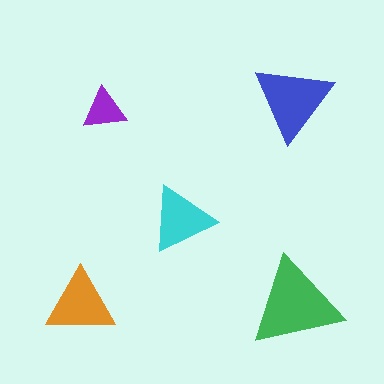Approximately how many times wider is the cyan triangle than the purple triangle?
About 1.5 times wider.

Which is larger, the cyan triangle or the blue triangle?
The blue one.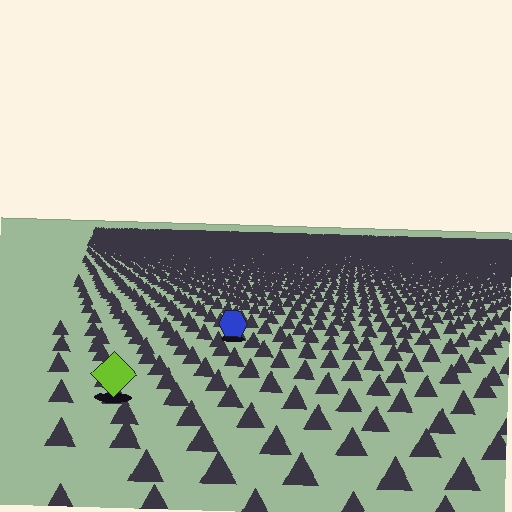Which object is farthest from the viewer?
The blue hexagon is farthest from the viewer. It appears smaller and the ground texture around it is denser.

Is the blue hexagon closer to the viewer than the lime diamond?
No. The lime diamond is closer — you can tell from the texture gradient: the ground texture is coarser near it.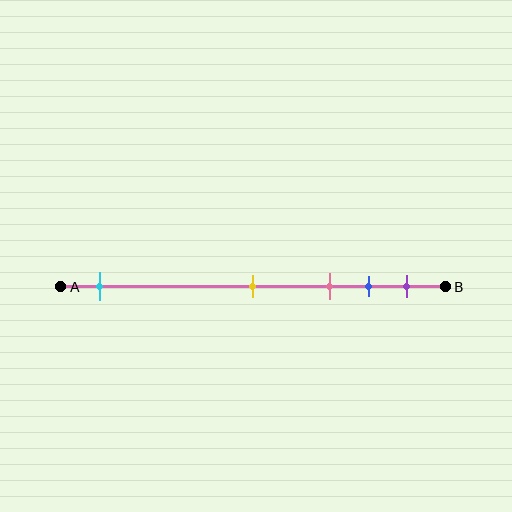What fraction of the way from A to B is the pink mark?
The pink mark is approximately 70% (0.7) of the way from A to B.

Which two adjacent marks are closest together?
The blue and purple marks are the closest adjacent pair.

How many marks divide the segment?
There are 5 marks dividing the segment.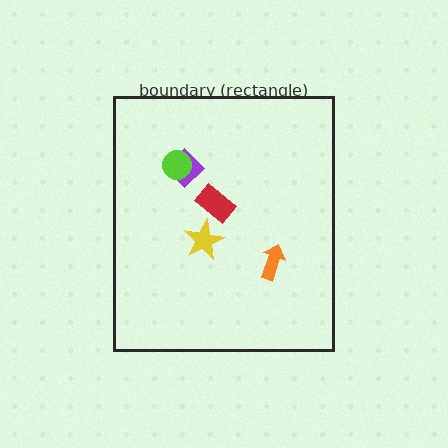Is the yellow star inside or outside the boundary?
Inside.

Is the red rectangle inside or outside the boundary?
Inside.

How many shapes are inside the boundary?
5 inside, 0 outside.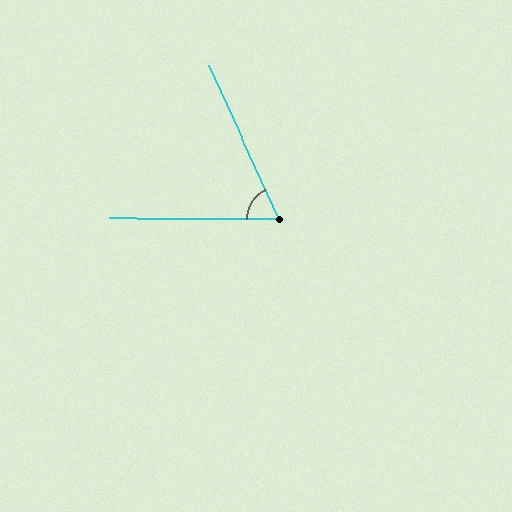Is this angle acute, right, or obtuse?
It is acute.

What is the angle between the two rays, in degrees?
Approximately 66 degrees.